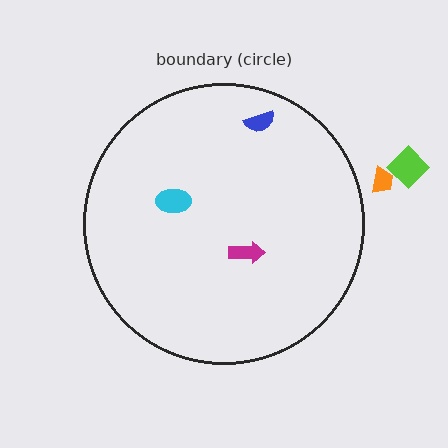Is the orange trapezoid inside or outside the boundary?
Outside.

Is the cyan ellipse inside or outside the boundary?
Inside.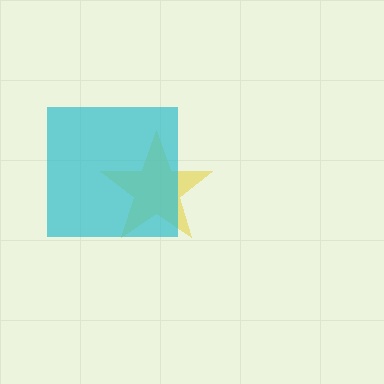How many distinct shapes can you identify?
There are 2 distinct shapes: a yellow star, a cyan square.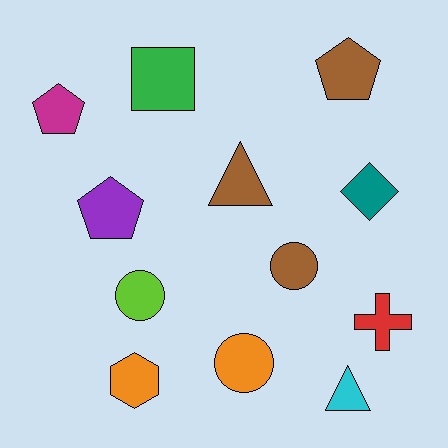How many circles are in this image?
There are 3 circles.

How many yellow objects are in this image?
There are no yellow objects.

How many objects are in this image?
There are 12 objects.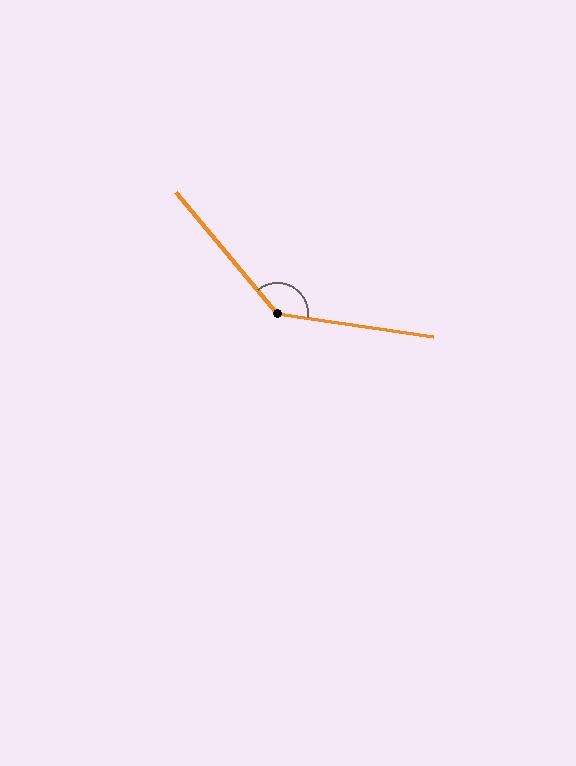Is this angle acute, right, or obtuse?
It is obtuse.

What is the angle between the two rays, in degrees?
Approximately 138 degrees.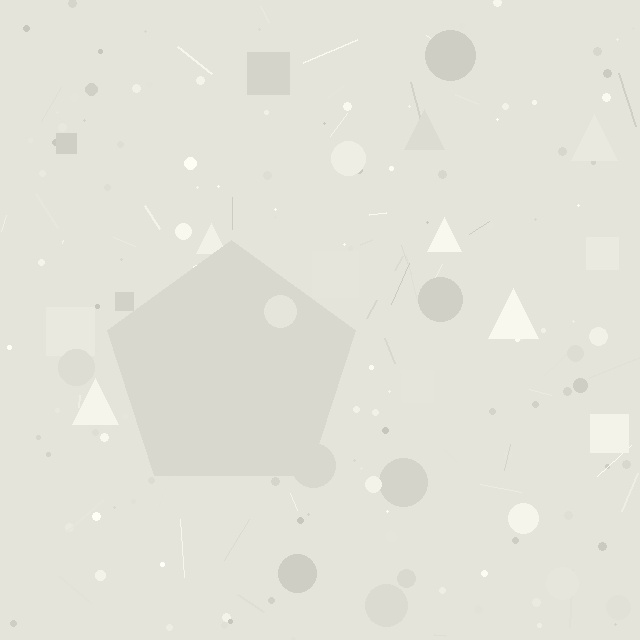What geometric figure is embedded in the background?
A pentagon is embedded in the background.